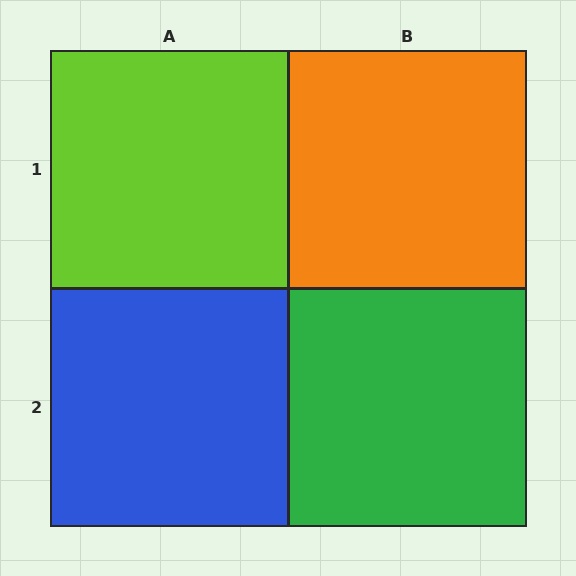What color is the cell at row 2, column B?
Green.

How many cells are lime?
1 cell is lime.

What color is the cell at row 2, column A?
Blue.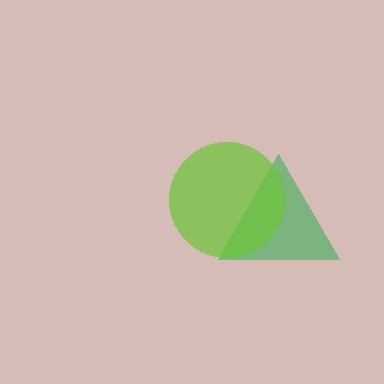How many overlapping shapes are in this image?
There are 2 overlapping shapes in the image.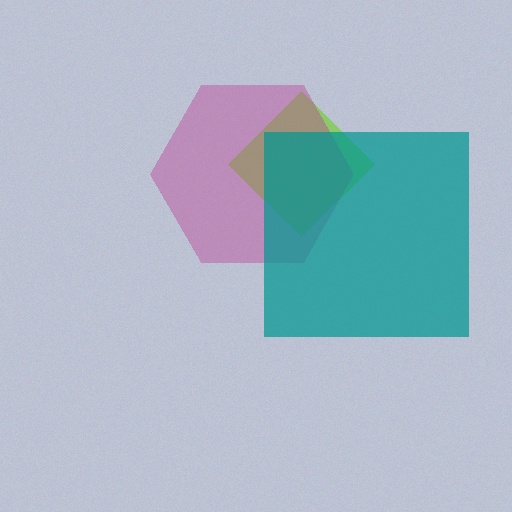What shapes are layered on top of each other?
The layered shapes are: a lime diamond, a magenta hexagon, a teal square.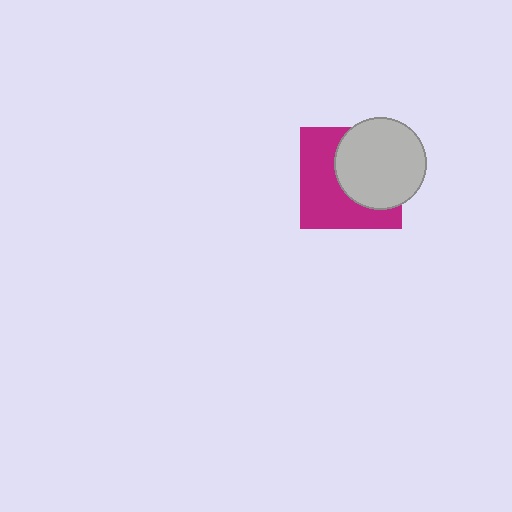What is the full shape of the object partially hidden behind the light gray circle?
The partially hidden object is a magenta square.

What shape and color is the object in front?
The object in front is a light gray circle.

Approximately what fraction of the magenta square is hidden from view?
Roughly 47% of the magenta square is hidden behind the light gray circle.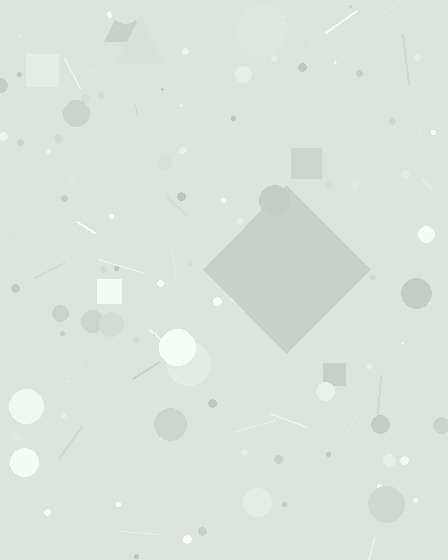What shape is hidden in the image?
A diamond is hidden in the image.